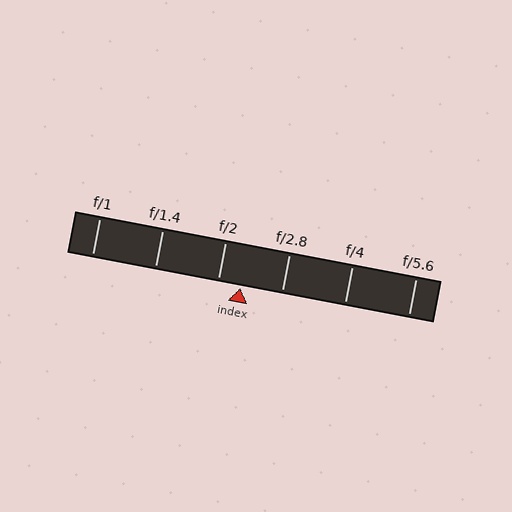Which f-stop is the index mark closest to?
The index mark is closest to f/2.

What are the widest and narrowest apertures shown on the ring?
The widest aperture shown is f/1 and the narrowest is f/5.6.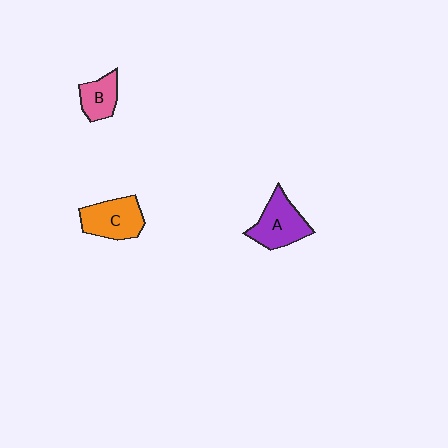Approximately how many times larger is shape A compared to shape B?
Approximately 1.5 times.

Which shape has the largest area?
Shape A (purple).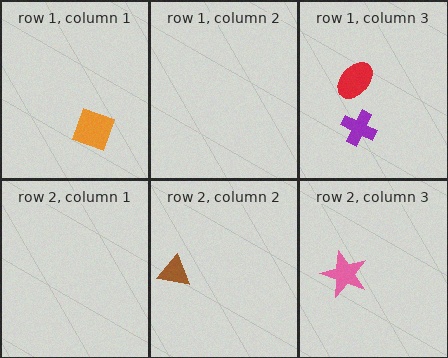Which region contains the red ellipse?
The row 1, column 3 region.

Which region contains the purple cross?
The row 1, column 3 region.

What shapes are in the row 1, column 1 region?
The orange diamond.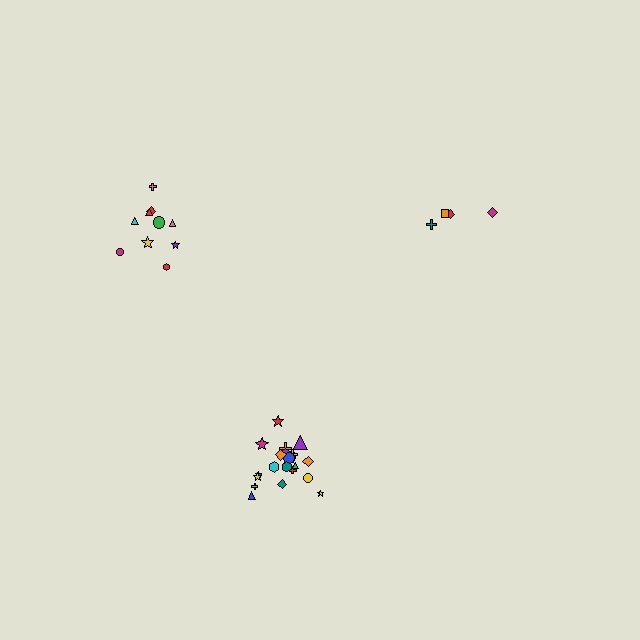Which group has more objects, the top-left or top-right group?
The top-left group.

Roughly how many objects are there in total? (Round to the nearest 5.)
Roughly 35 objects in total.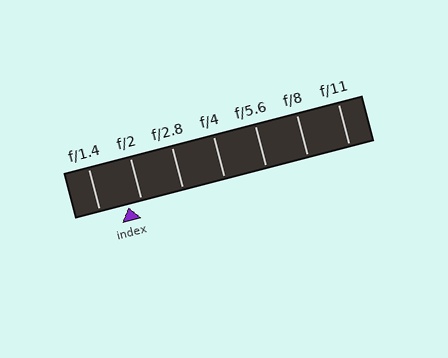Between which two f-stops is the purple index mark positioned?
The index mark is between f/1.4 and f/2.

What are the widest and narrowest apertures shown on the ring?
The widest aperture shown is f/1.4 and the narrowest is f/11.